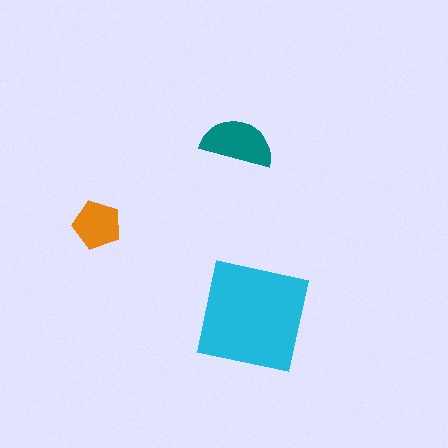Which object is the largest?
The cyan square.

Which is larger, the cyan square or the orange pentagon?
The cyan square.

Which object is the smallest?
The orange pentagon.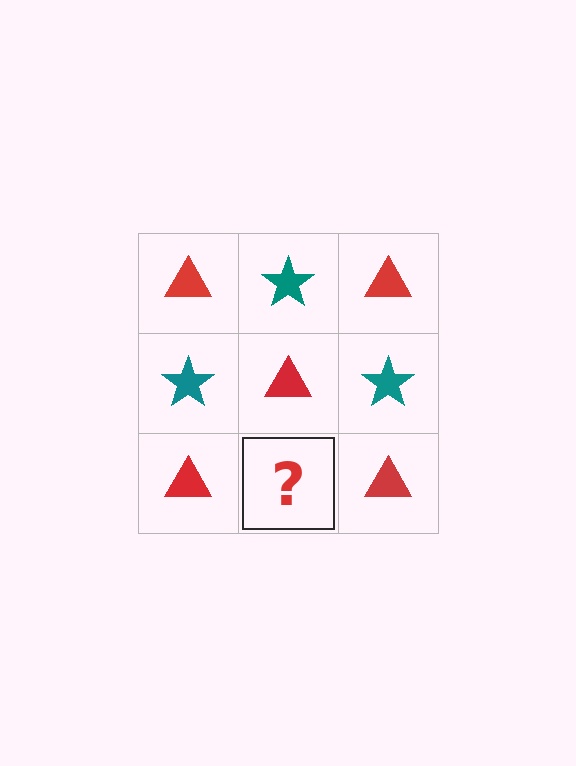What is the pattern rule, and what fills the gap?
The rule is that it alternates red triangle and teal star in a checkerboard pattern. The gap should be filled with a teal star.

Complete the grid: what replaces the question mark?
The question mark should be replaced with a teal star.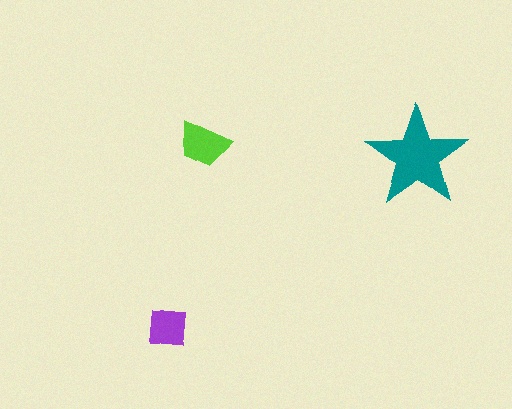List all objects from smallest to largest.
The purple square, the lime trapezoid, the teal star.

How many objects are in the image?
There are 3 objects in the image.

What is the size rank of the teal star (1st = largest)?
1st.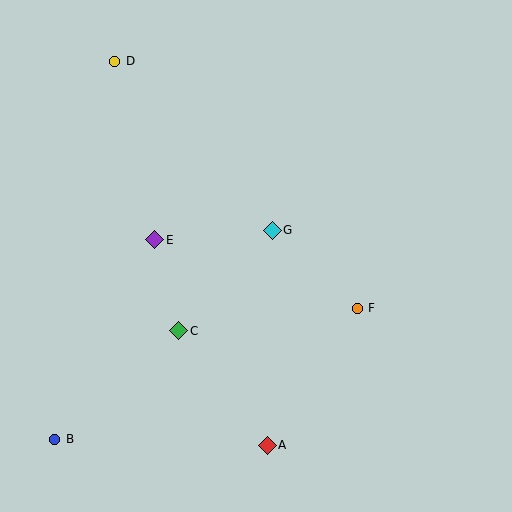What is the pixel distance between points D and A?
The distance between D and A is 413 pixels.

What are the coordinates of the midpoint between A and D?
The midpoint between A and D is at (191, 253).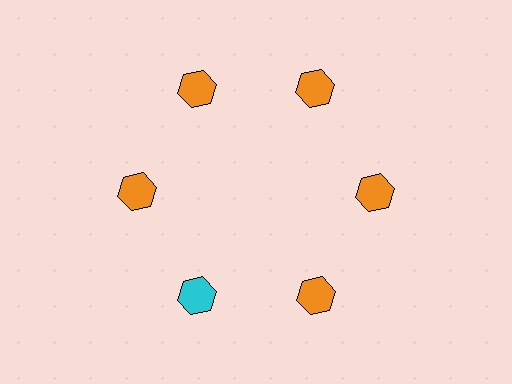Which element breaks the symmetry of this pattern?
The cyan hexagon at roughly the 7 o'clock position breaks the symmetry. All other shapes are orange hexagons.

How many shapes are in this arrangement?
There are 6 shapes arranged in a ring pattern.